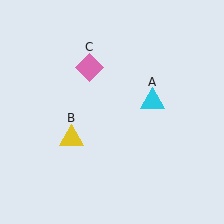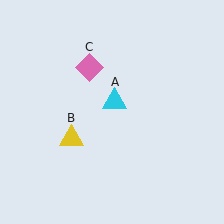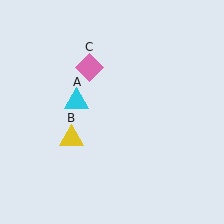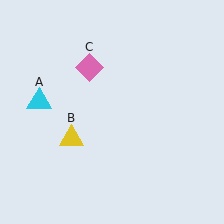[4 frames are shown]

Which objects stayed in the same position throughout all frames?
Yellow triangle (object B) and pink diamond (object C) remained stationary.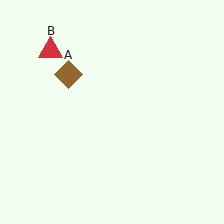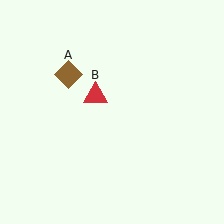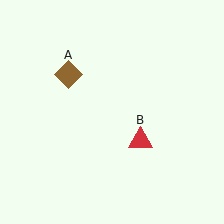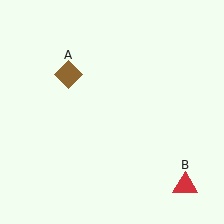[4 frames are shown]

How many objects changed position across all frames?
1 object changed position: red triangle (object B).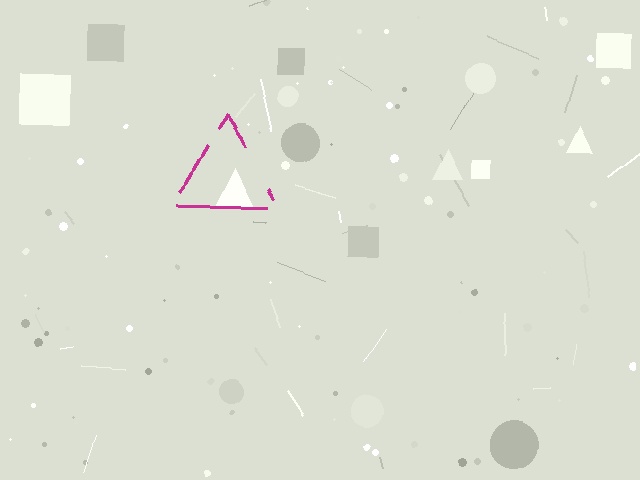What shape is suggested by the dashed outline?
The dashed outline suggests a triangle.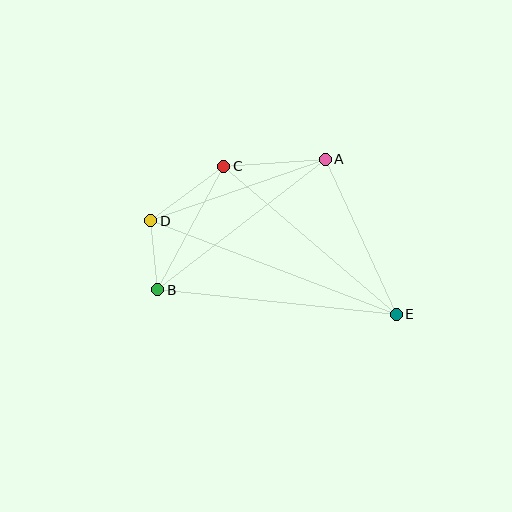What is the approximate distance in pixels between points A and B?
The distance between A and B is approximately 212 pixels.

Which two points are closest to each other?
Points B and D are closest to each other.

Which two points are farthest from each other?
Points D and E are farthest from each other.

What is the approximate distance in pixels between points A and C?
The distance between A and C is approximately 102 pixels.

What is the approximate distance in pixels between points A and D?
The distance between A and D is approximately 185 pixels.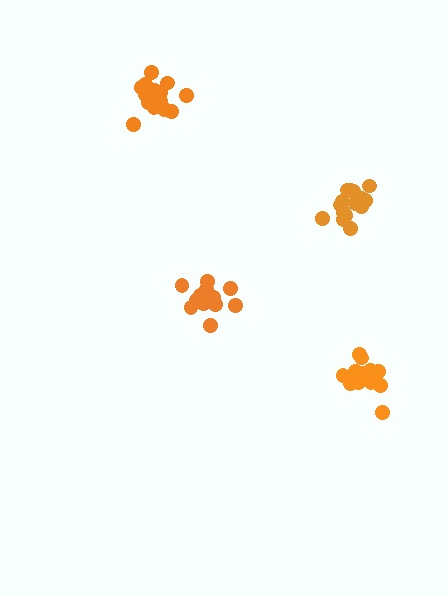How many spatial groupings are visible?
There are 4 spatial groupings.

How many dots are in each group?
Group 1: 15 dots, Group 2: 19 dots, Group 3: 14 dots, Group 4: 18 dots (66 total).